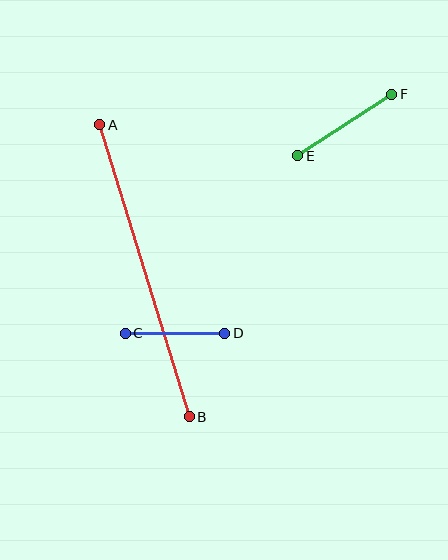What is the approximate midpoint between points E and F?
The midpoint is at approximately (345, 125) pixels.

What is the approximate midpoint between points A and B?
The midpoint is at approximately (145, 271) pixels.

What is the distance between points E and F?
The distance is approximately 112 pixels.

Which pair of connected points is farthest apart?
Points A and B are farthest apart.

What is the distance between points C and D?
The distance is approximately 99 pixels.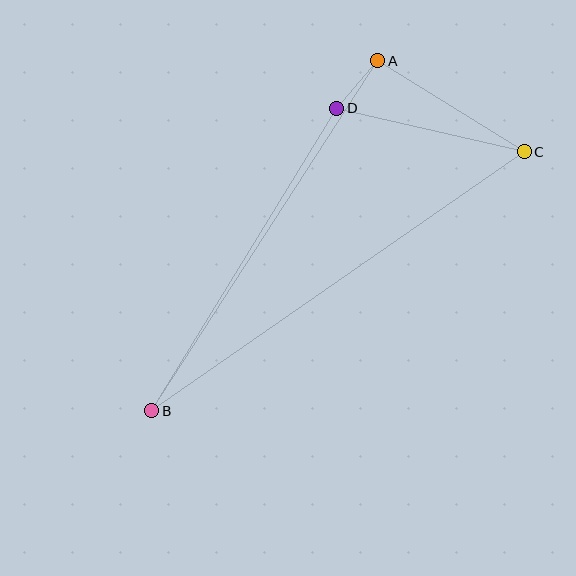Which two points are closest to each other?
Points A and D are closest to each other.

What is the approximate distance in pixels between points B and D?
The distance between B and D is approximately 355 pixels.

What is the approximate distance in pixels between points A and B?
The distance between A and B is approximately 417 pixels.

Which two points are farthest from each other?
Points B and C are farthest from each other.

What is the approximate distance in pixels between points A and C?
The distance between A and C is approximately 172 pixels.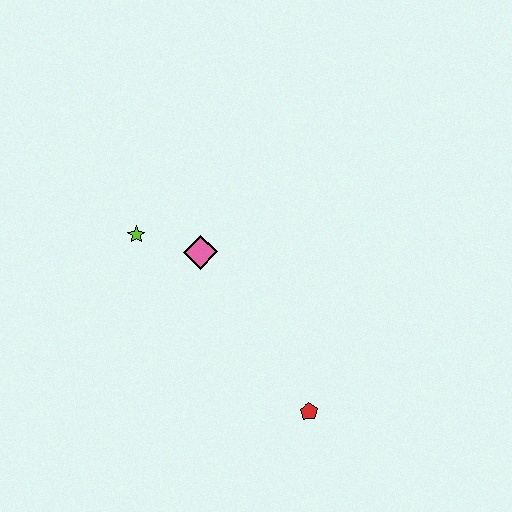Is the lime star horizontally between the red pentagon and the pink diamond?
No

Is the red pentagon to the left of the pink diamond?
No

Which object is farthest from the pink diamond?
The red pentagon is farthest from the pink diamond.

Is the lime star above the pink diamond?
Yes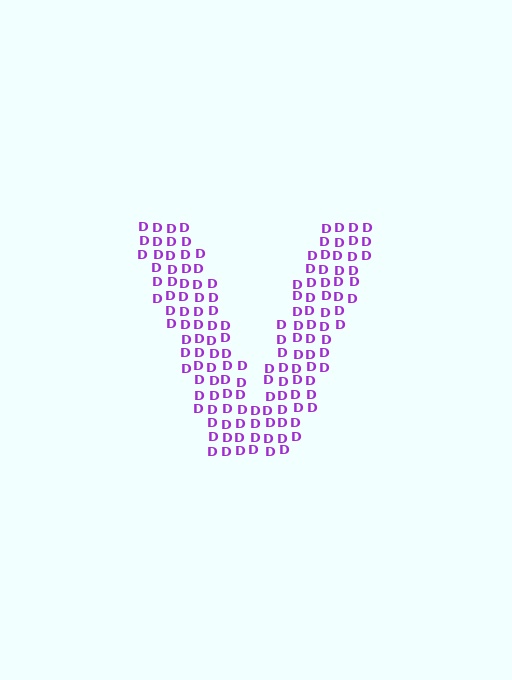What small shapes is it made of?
It is made of small letter D's.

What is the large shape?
The large shape is the letter V.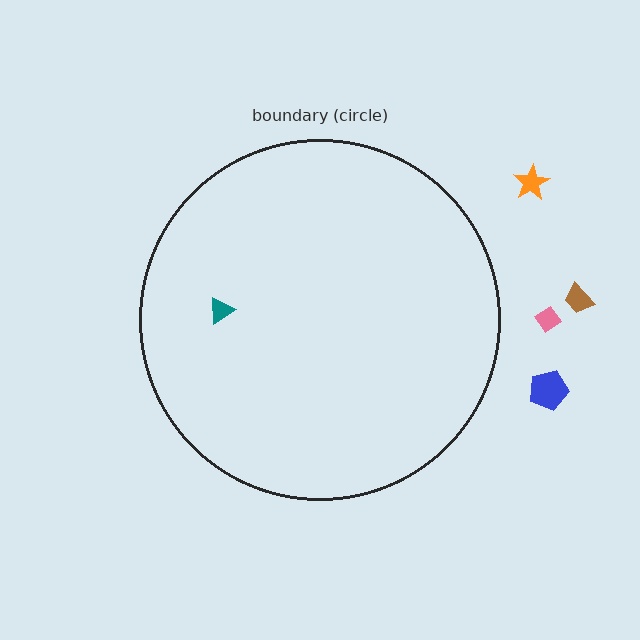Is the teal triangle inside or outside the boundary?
Inside.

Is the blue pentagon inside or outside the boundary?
Outside.